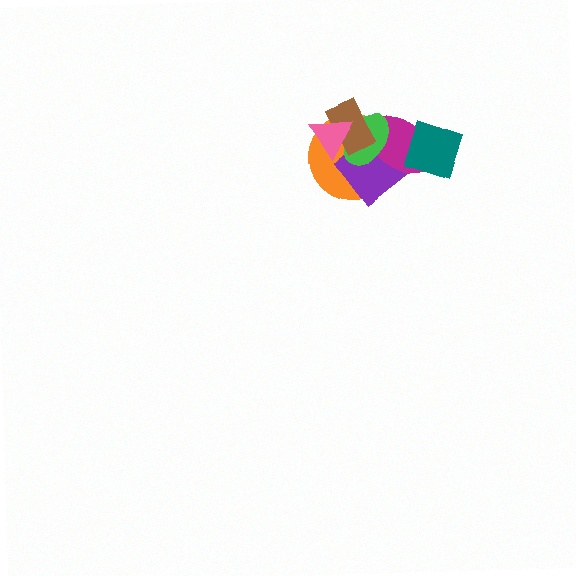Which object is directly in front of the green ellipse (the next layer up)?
The brown rectangle is directly in front of the green ellipse.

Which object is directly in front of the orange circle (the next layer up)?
The purple diamond is directly in front of the orange circle.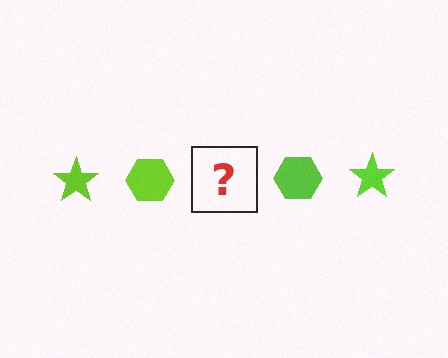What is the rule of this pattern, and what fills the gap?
The rule is that the pattern cycles through star, hexagon shapes in lime. The gap should be filled with a lime star.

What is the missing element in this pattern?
The missing element is a lime star.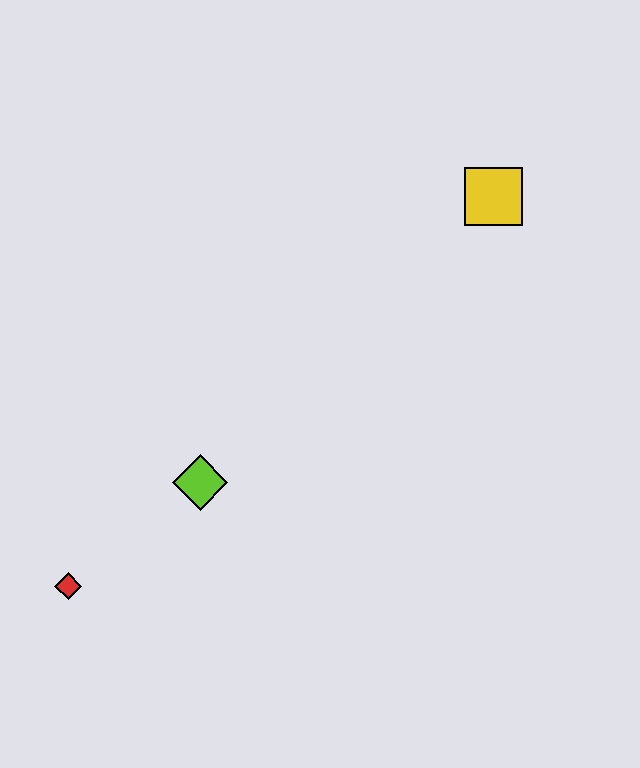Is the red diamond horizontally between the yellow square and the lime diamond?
No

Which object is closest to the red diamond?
The lime diamond is closest to the red diamond.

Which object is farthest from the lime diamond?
The yellow square is farthest from the lime diamond.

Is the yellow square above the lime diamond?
Yes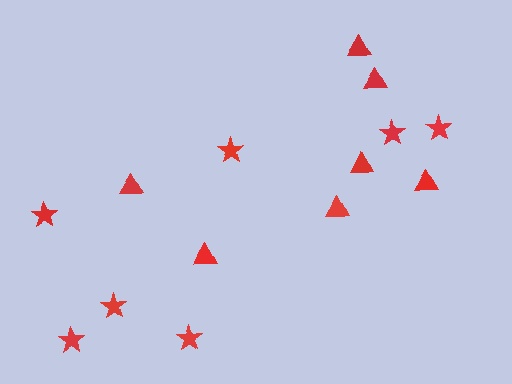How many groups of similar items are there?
There are 2 groups: one group of triangles (7) and one group of stars (7).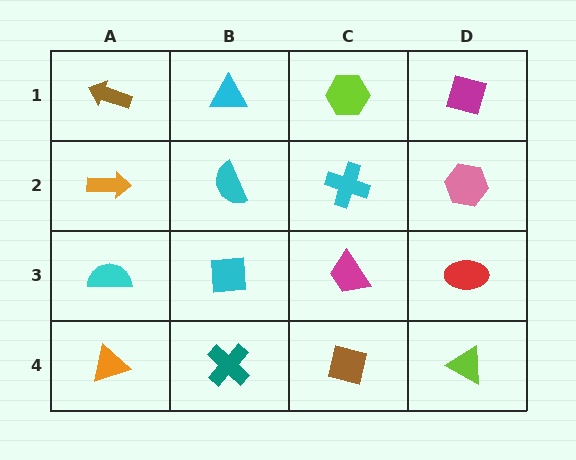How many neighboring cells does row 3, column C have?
4.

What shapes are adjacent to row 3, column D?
A pink hexagon (row 2, column D), a lime triangle (row 4, column D), a magenta trapezoid (row 3, column C).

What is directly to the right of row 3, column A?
A cyan square.